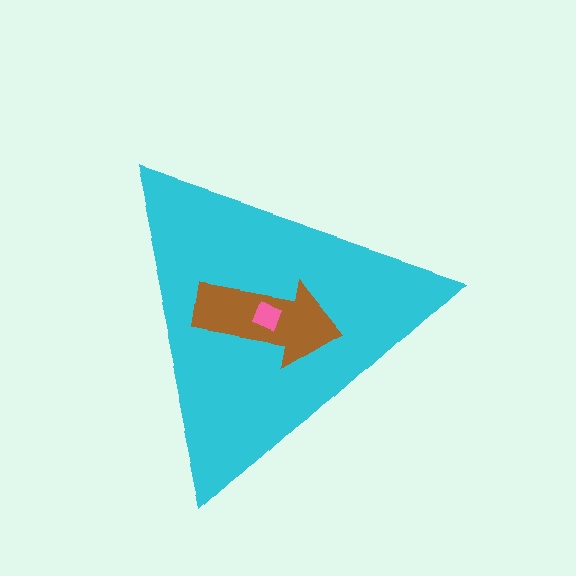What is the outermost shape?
The cyan triangle.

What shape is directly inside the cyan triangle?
The brown arrow.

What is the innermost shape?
The pink square.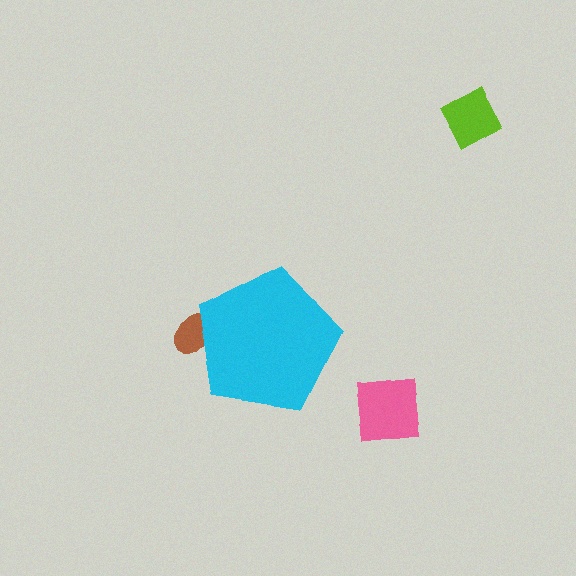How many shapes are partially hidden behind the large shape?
1 shape is partially hidden.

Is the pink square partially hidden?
No, the pink square is fully visible.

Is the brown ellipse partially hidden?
Yes, the brown ellipse is partially hidden behind the cyan pentagon.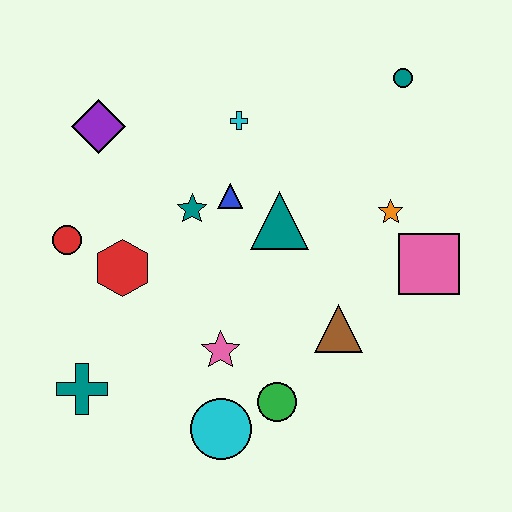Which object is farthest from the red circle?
The teal circle is farthest from the red circle.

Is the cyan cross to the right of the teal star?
Yes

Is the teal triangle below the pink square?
No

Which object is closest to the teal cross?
The red hexagon is closest to the teal cross.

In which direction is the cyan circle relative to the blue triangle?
The cyan circle is below the blue triangle.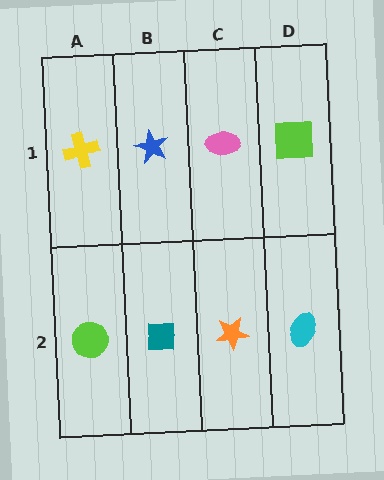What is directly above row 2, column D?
A lime square.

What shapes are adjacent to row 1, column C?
An orange star (row 2, column C), a blue star (row 1, column B), a lime square (row 1, column D).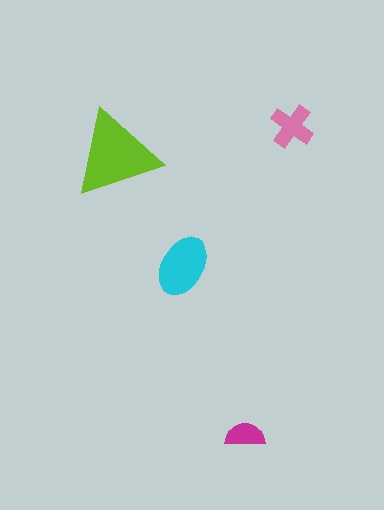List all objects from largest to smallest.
The lime triangle, the cyan ellipse, the pink cross, the magenta semicircle.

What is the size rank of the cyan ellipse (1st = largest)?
2nd.